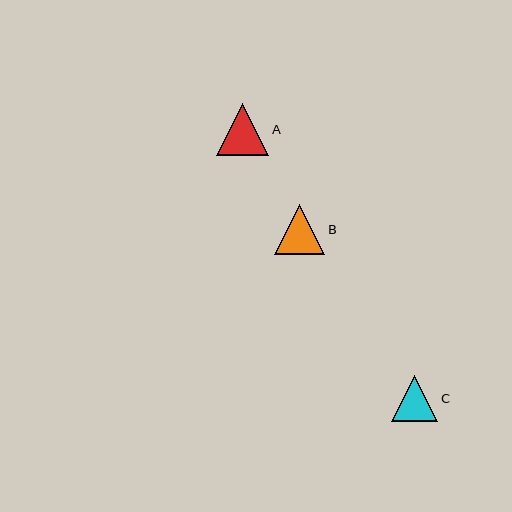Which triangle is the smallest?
Triangle C is the smallest with a size of approximately 46 pixels.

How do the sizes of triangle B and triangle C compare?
Triangle B and triangle C are approximately the same size.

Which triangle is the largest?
Triangle A is the largest with a size of approximately 53 pixels.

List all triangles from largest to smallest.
From largest to smallest: A, B, C.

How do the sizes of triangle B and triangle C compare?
Triangle B and triangle C are approximately the same size.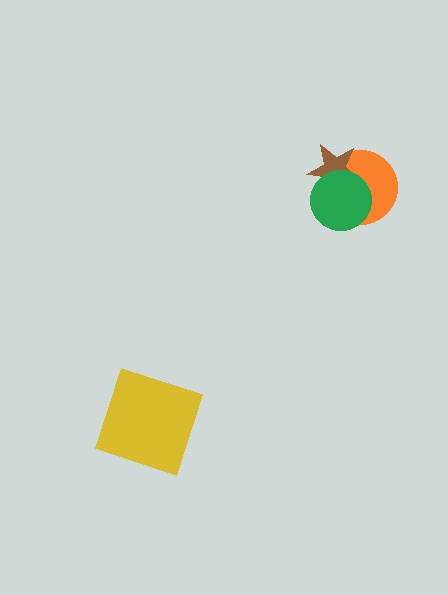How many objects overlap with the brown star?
2 objects overlap with the brown star.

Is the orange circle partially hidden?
Yes, it is partially covered by another shape.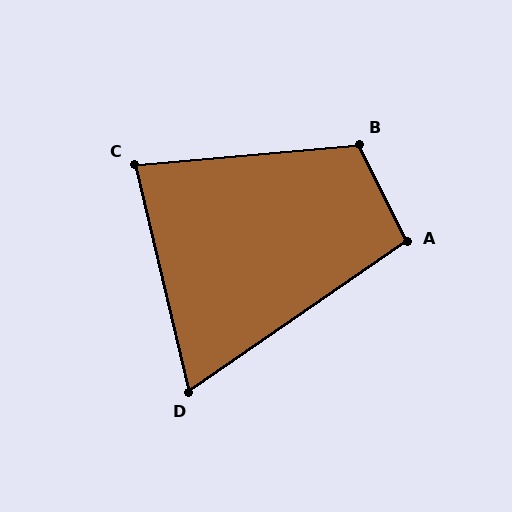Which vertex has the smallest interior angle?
D, at approximately 69 degrees.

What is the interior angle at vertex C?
Approximately 82 degrees (acute).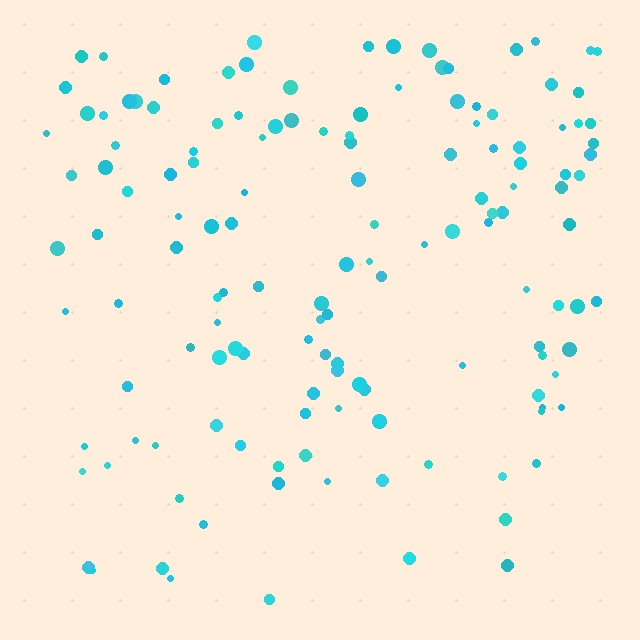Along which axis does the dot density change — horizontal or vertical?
Vertical.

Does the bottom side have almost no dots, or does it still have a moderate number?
Still a moderate number, just noticeably fewer than the top.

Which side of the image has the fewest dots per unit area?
The bottom.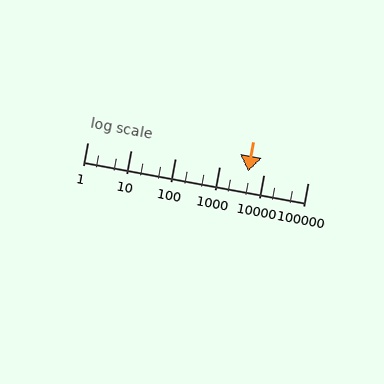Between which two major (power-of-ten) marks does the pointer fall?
The pointer is between 1000 and 10000.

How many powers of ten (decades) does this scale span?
The scale spans 5 decades, from 1 to 100000.